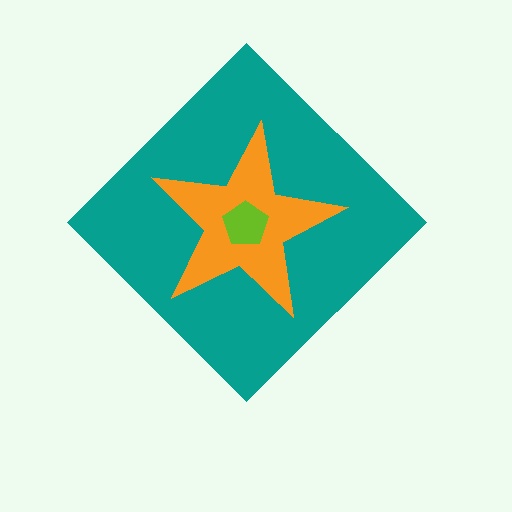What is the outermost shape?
The teal diamond.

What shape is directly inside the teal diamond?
The orange star.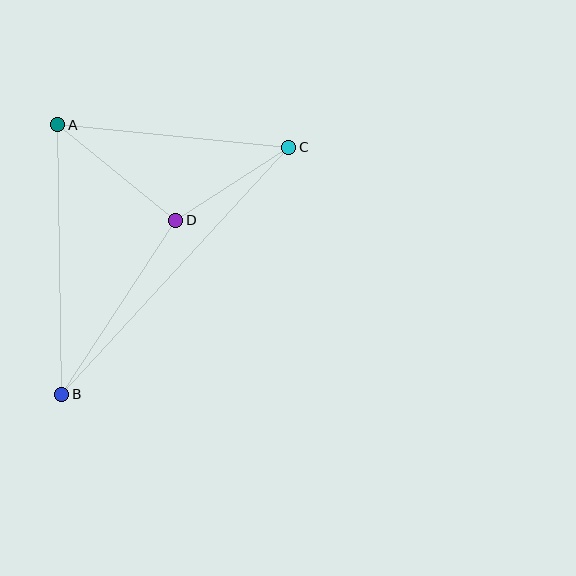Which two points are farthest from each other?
Points B and C are farthest from each other.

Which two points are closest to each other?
Points C and D are closest to each other.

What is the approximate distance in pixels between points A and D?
The distance between A and D is approximately 152 pixels.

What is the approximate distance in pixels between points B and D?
The distance between B and D is approximately 208 pixels.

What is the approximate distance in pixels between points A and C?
The distance between A and C is approximately 232 pixels.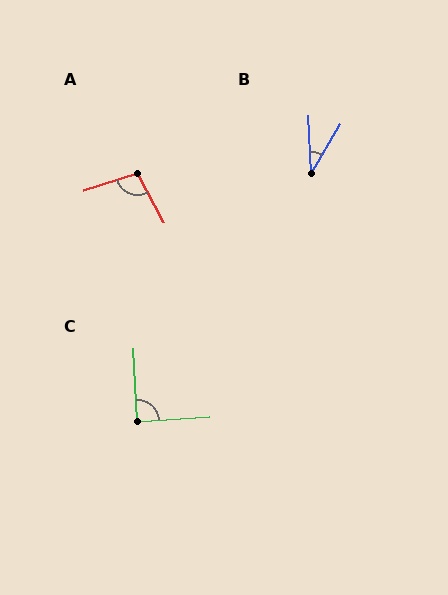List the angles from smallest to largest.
B (33°), C (89°), A (102°).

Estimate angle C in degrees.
Approximately 89 degrees.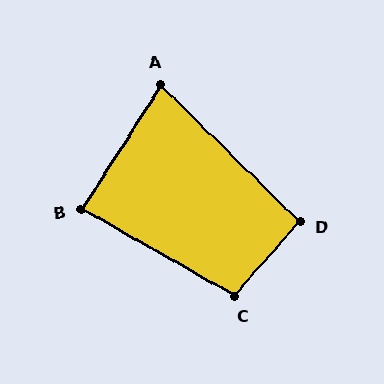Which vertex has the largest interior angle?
C, at approximately 102 degrees.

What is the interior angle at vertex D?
Approximately 93 degrees (approximately right).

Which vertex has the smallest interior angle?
A, at approximately 78 degrees.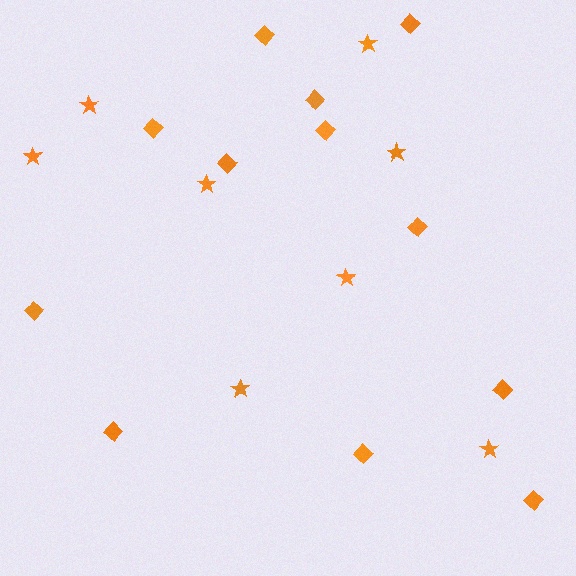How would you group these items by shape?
There are 2 groups: one group of diamonds (12) and one group of stars (8).